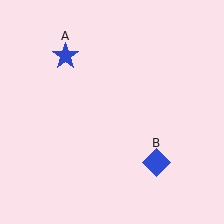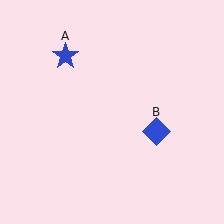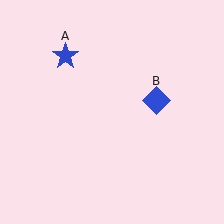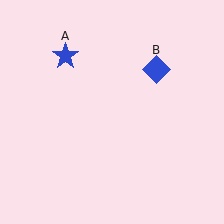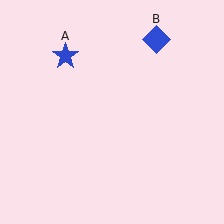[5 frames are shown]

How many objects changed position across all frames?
1 object changed position: blue diamond (object B).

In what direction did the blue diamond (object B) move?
The blue diamond (object B) moved up.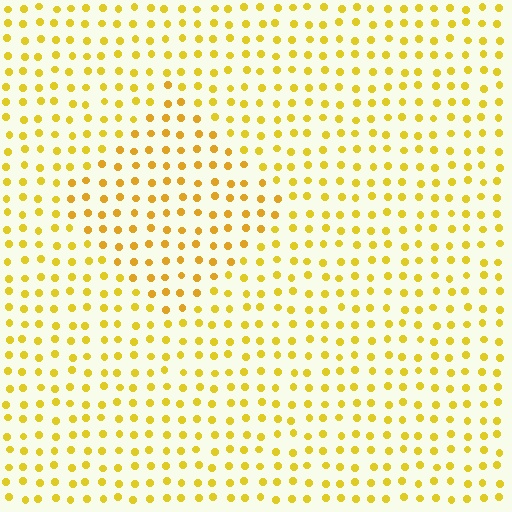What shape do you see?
I see a diamond.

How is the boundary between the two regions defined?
The boundary is defined purely by a slight shift in hue (about 13 degrees). Spacing, size, and orientation are identical on both sides.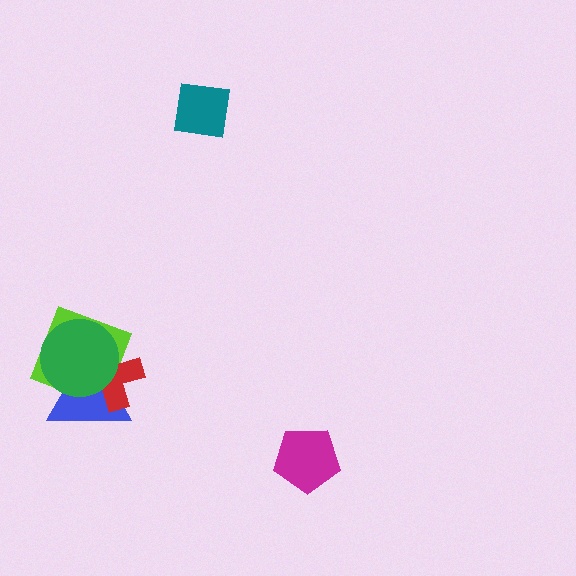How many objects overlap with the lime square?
3 objects overlap with the lime square.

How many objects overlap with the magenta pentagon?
0 objects overlap with the magenta pentagon.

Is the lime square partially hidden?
Yes, it is partially covered by another shape.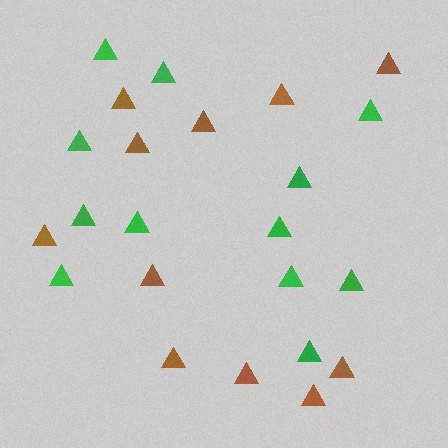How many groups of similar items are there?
There are 2 groups: one group of brown triangles (11) and one group of green triangles (12).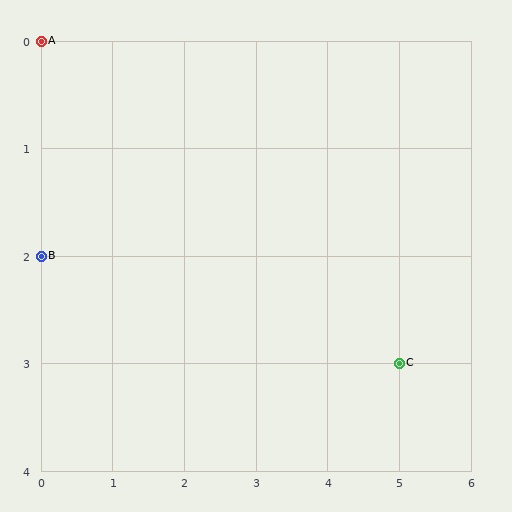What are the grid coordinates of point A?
Point A is at grid coordinates (0, 0).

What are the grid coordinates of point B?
Point B is at grid coordinates (0, 2).